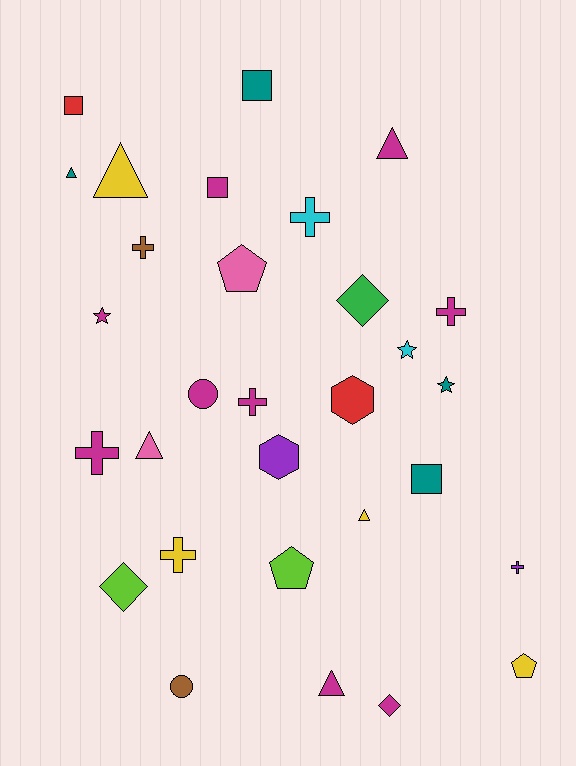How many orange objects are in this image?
There are no orange objects.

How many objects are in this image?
There are 30 objects.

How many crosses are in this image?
There are 7 crosses.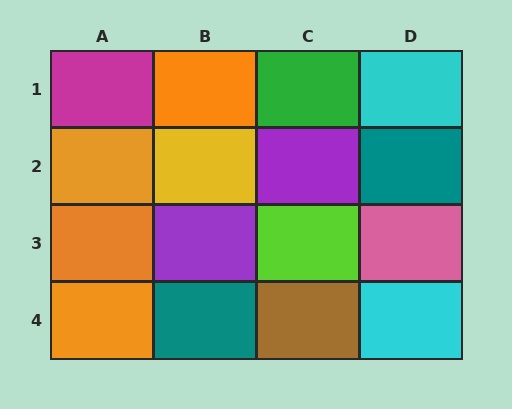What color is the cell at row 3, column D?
Pink.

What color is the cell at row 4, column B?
Teal.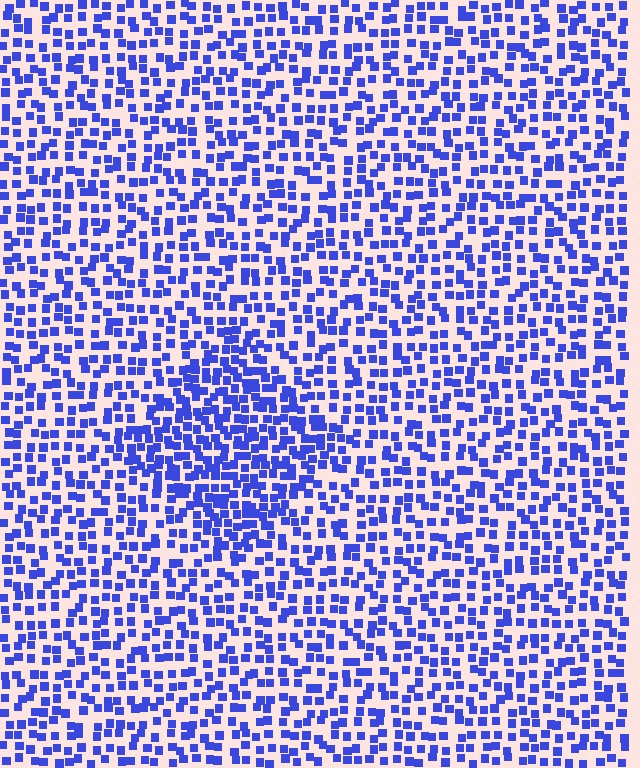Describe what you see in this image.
The image contains small blue elements arranged at two different densities. A diamond-shaped region is visible where the elements are more densely packed than the surrounding area.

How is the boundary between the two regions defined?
The boundary is defined by a change in element density (approximately 1.7x ratio). All elements are the same color, size, and shape.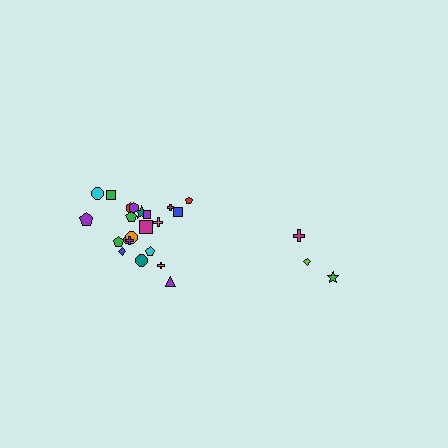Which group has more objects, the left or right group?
The left group.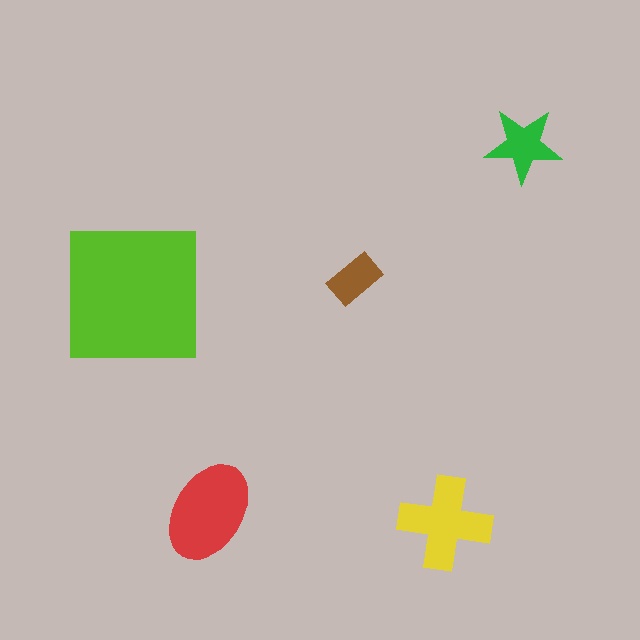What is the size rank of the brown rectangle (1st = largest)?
5th.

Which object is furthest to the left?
The lime square is leftmost.